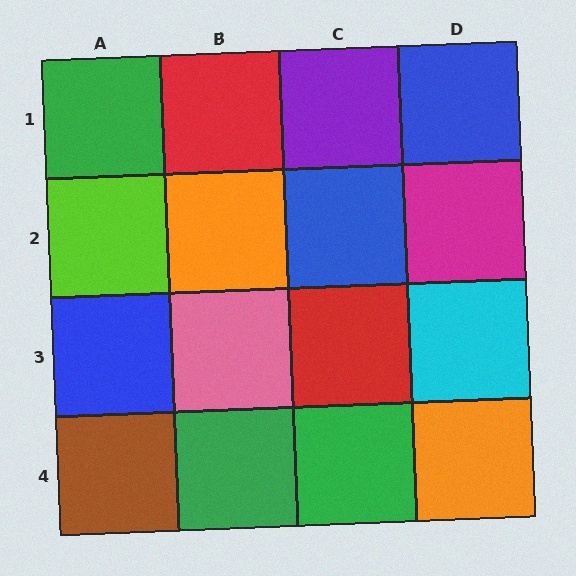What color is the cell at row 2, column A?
Lime.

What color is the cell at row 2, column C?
Blue.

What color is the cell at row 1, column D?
Blue.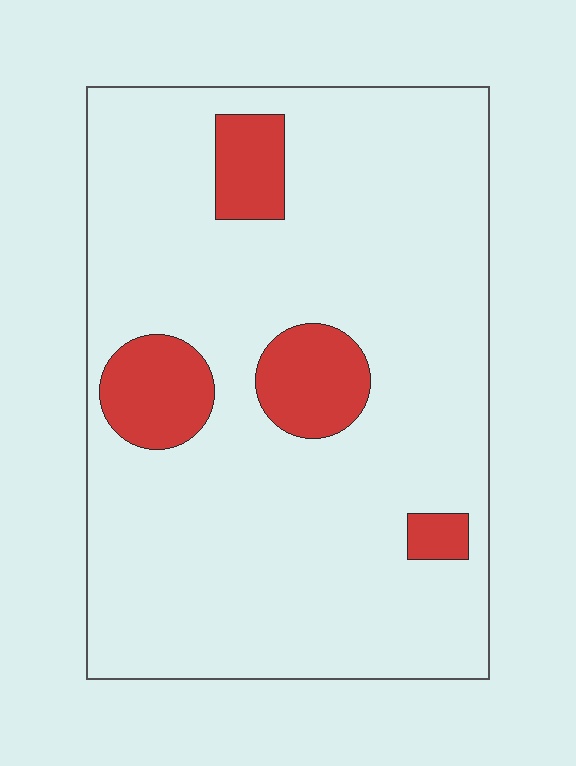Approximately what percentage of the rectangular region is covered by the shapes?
Approximately 15%.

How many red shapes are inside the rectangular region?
4.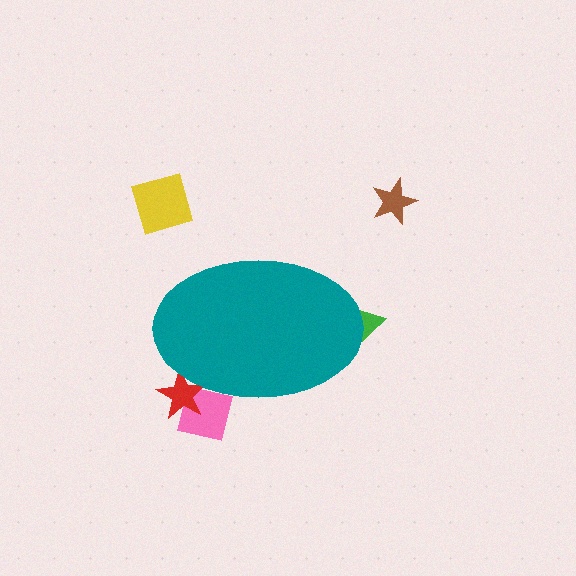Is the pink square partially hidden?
Yes, the pink square is partially hidden behind the teal ellipse.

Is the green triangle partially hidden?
Yes, the green triangle is partially hidden behind the teal ellipse.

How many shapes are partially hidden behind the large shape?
3 shapes are partially hidden.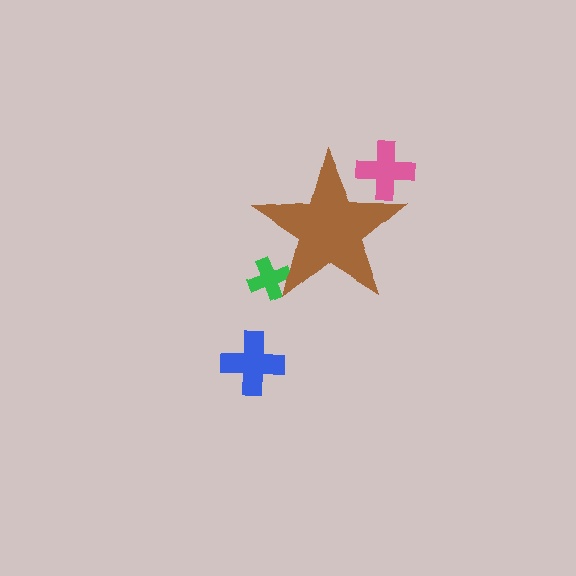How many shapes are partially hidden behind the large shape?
2 shapes are partially hidden.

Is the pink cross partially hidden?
Yes, the pink cross is partially hidden behind the brown star.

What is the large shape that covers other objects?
A brown star.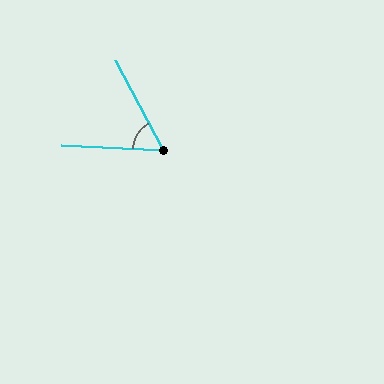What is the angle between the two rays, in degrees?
Approximately 59 degrees.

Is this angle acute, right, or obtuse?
It is acute.